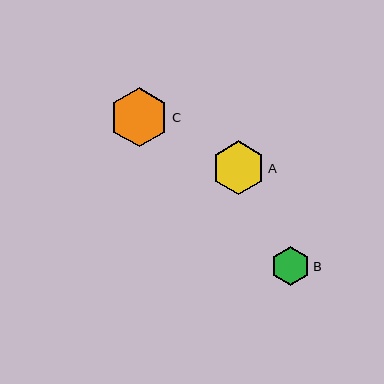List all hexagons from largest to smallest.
From largest to smallest: C, A, B.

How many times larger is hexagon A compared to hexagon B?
Hexagon A is approximately 1.4 times the size of hexagon B.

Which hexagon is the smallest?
Hexagon B is the smallest with a size of approximately 39 pixels.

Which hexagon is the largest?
Hexagon C is the largest with a size of approximately 59 pixels.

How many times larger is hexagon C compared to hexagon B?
Hexagon C is approximately 1.5 times the size of hexagon B.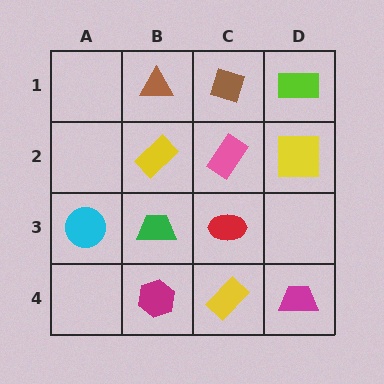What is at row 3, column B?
A green trapezoid.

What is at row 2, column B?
A yellow rectangle.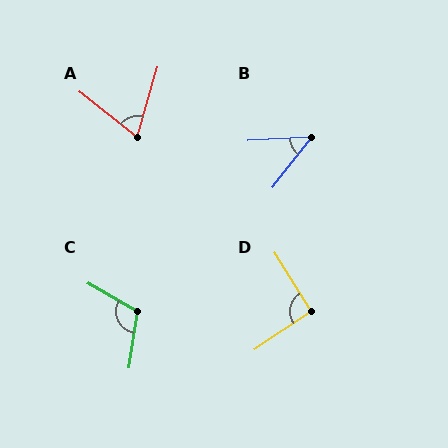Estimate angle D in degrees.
Approximately 92 degrees.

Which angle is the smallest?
B, at approximately 49 degrees.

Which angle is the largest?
C, at approximately 111 degrees.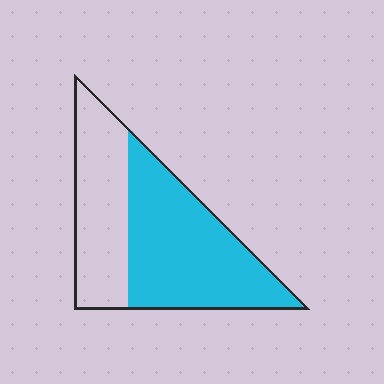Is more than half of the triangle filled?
Yes.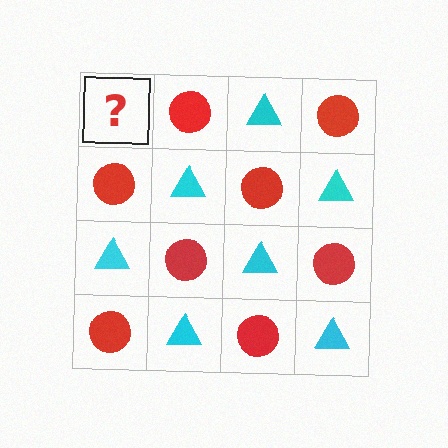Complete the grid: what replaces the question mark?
The question mark should be replaced with a cyan triangle.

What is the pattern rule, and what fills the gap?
The rule is that it alternates cyan triangle and red circle in a checkerboard pattern. The gap should be filled with a cyan triangle.